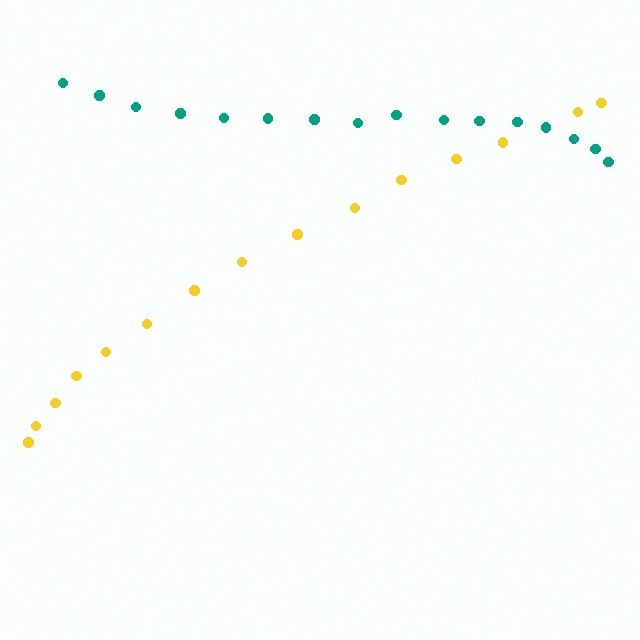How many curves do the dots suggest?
There are 2 distinct paths.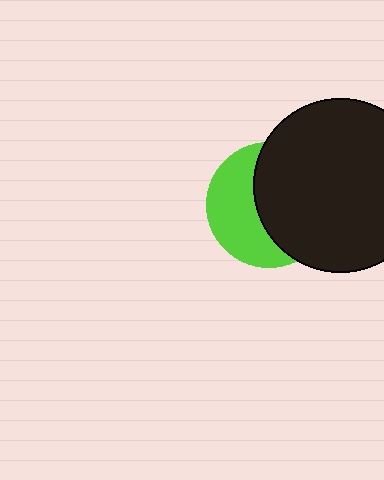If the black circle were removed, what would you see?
You would see the complete lime circle.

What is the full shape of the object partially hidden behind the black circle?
The partially hidden object is a lime circle.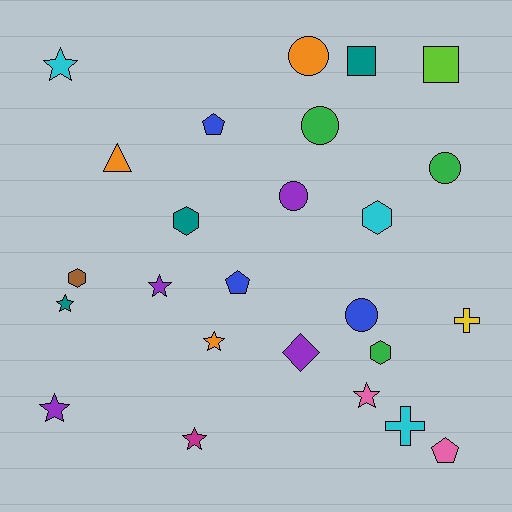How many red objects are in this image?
There are no red objects.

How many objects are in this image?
There are 25 objects.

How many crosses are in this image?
There are 2 crosses.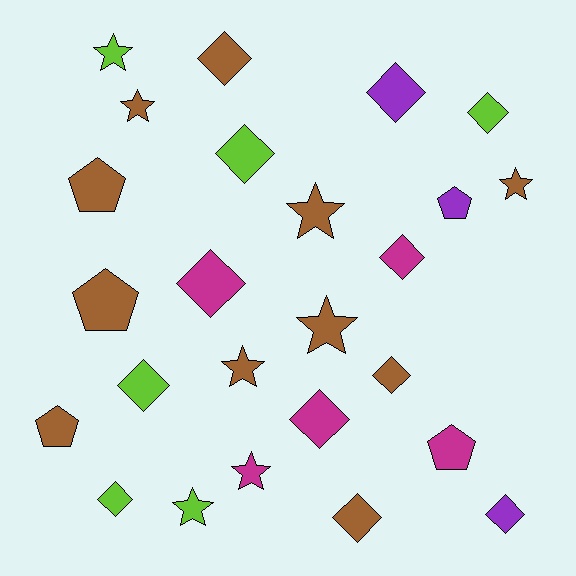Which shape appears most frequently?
Diamond, with 12 objects.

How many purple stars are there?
There are no purple stars.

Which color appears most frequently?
Brown, with 11 objects.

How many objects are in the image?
There are 25 objects.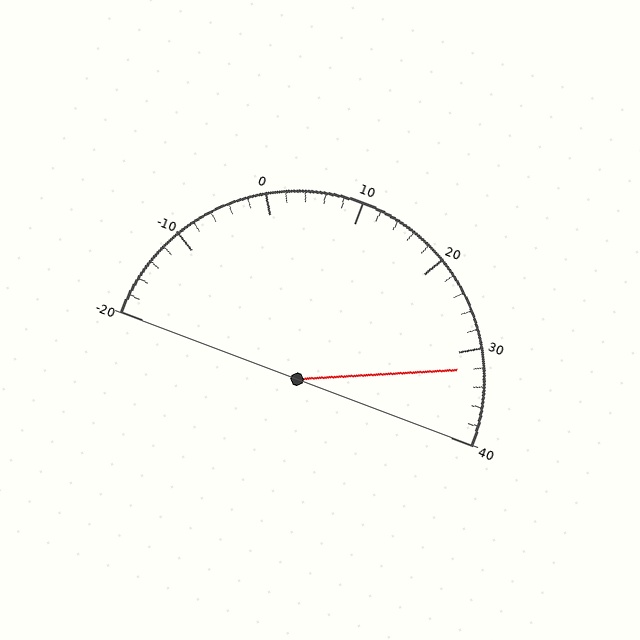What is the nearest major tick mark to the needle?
The nearest major tick mark is 30.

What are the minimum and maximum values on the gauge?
The gauge ranges from -20 to 40.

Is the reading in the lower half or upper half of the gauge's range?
The reading is in the upper half of the range (-20 to 40).